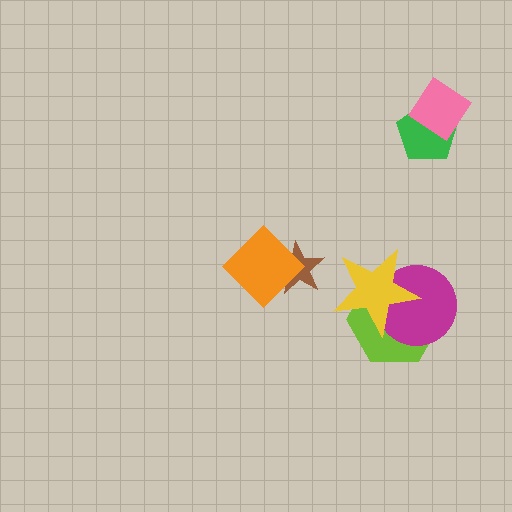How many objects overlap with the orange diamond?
1 object overlaps with the orange diamond.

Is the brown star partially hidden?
Yes, it is partially covered by another shape.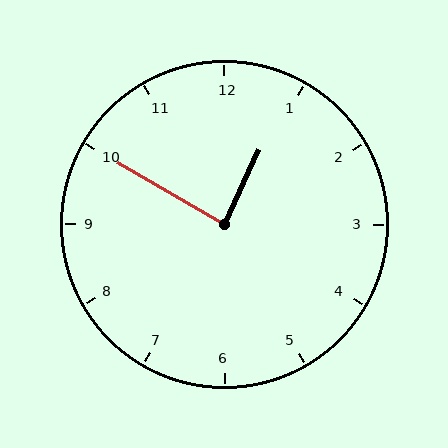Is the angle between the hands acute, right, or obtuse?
It is right.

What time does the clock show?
12:50.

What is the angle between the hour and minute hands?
Approximately 85 degrees.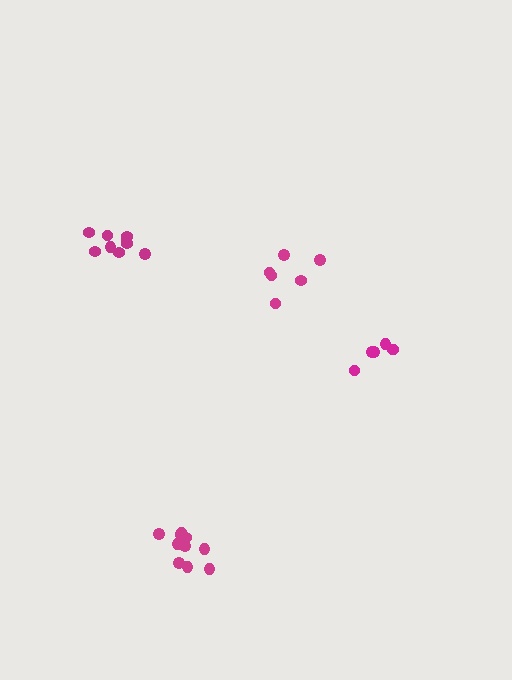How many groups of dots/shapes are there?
There are 4 groups.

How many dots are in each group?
Group 1: 10 dots, Group 2: 6 dots, Group 3: 6 dots, Group 4: 9 dots (31 total).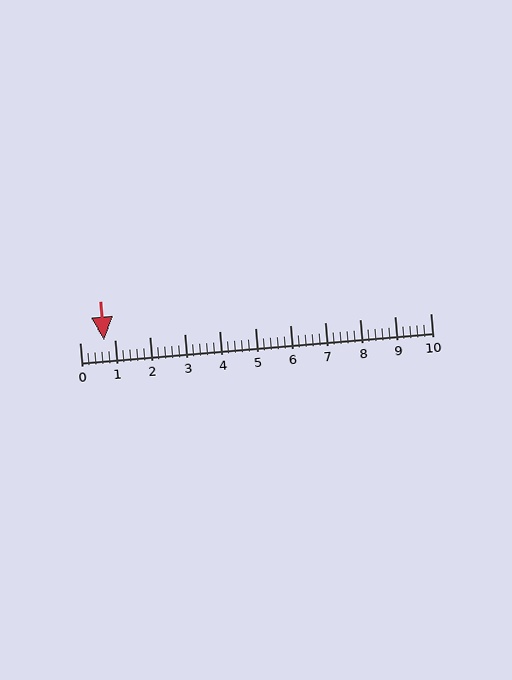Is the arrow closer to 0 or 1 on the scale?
The arrow is closer to 1.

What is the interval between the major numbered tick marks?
The major tick marks are spaced 1 units apart.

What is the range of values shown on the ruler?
The ruler shows values from 0 to 10.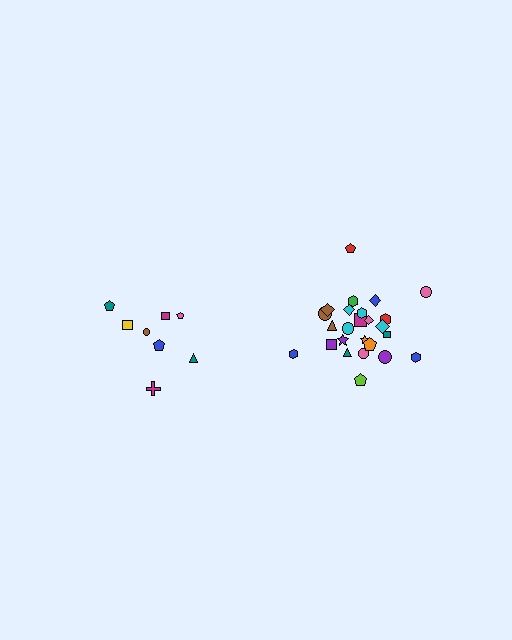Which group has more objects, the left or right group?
The right group.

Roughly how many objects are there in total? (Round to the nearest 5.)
Roughly 35 objects in total.